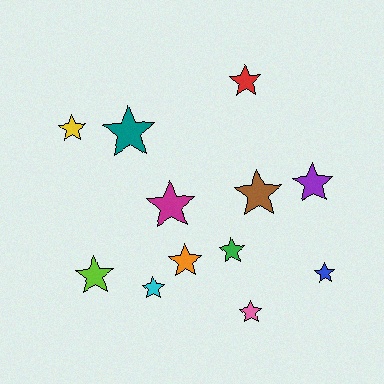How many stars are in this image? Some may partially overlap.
There are 12 stars.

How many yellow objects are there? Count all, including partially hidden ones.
There is 1 yellow object.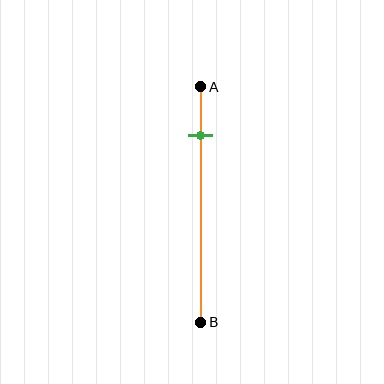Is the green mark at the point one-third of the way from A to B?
No, the mark is at about 20% from A, not at the 33% one-third point.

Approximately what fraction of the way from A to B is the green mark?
The green mark is approximately 20% of the way from A to B.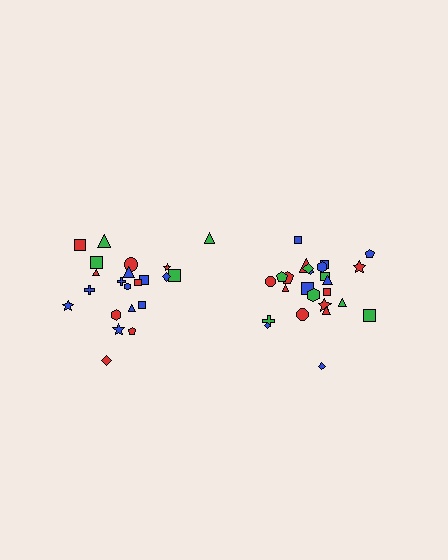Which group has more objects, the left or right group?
The right group.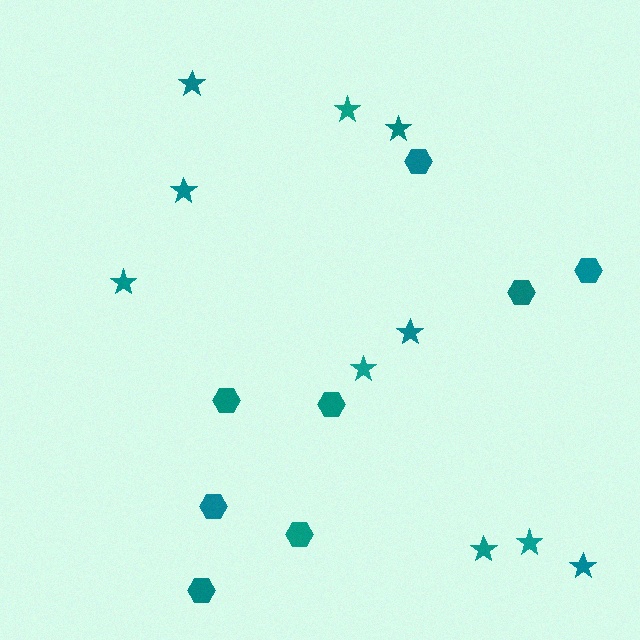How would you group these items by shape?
There are 2 groups: one group of stars (10) and one group of hexagons (8).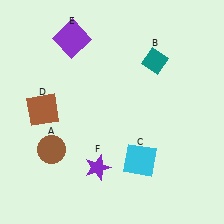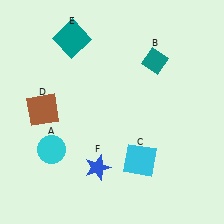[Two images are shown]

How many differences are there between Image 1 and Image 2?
There are 3 differences between the two images.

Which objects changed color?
A changed from brown to cyan. E changed from purple to teal. F changed from purple to blue.